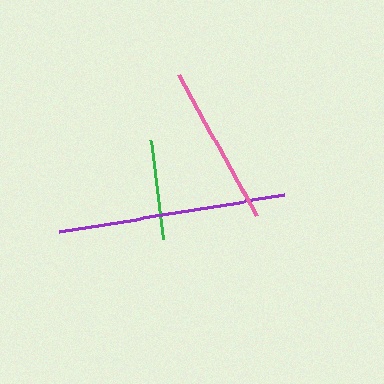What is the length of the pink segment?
The pink segment is approximately 162 pixels long.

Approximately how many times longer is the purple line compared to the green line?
The purple line is approximately 2.3 times the length of the green line.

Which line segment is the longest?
The purple line is the longest at approximately 227 pixels.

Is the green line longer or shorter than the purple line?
The purple line is longer than the green line.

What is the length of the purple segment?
The purple segment is approximately 227 pixels long.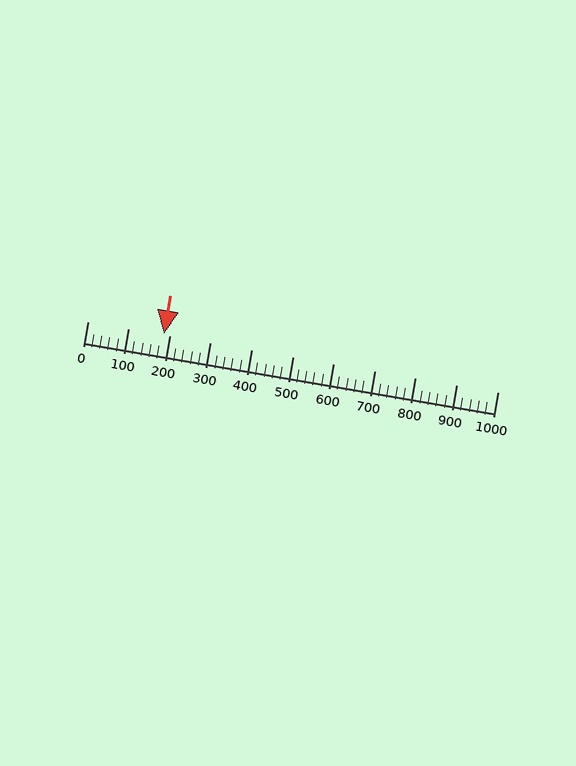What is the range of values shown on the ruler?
The ruler shows values from 0 to 1000.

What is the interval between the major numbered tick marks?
The major tick marks are spaced 100 units apart.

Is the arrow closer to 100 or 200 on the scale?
The arrow is closer to 200.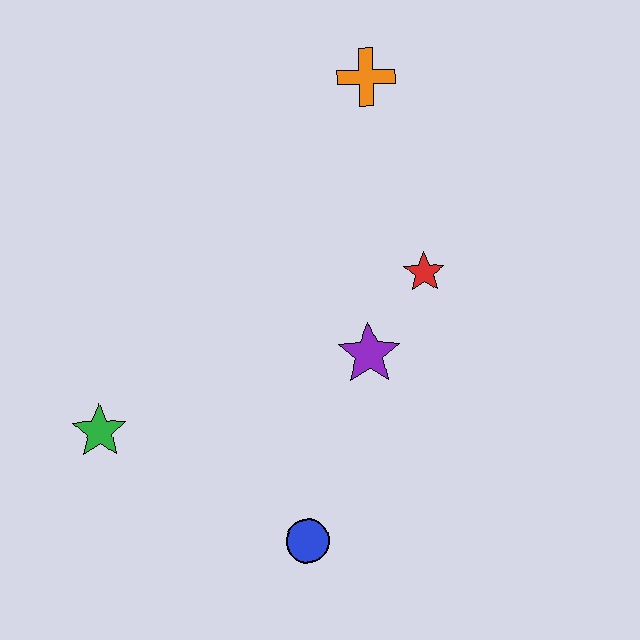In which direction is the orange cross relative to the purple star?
The orange cross is above the purple star.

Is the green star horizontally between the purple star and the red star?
No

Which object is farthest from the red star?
The green star is farthest from the red star.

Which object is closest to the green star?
The blue circle is closest to the green star.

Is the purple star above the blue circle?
Yes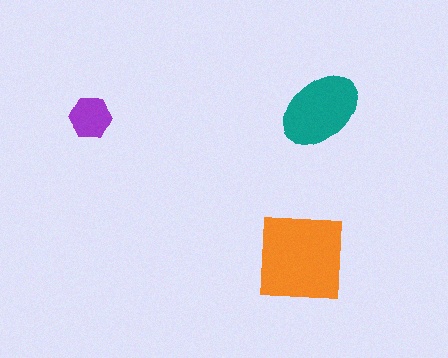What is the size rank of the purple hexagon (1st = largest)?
3rd.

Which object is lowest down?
The orange square is bottommost.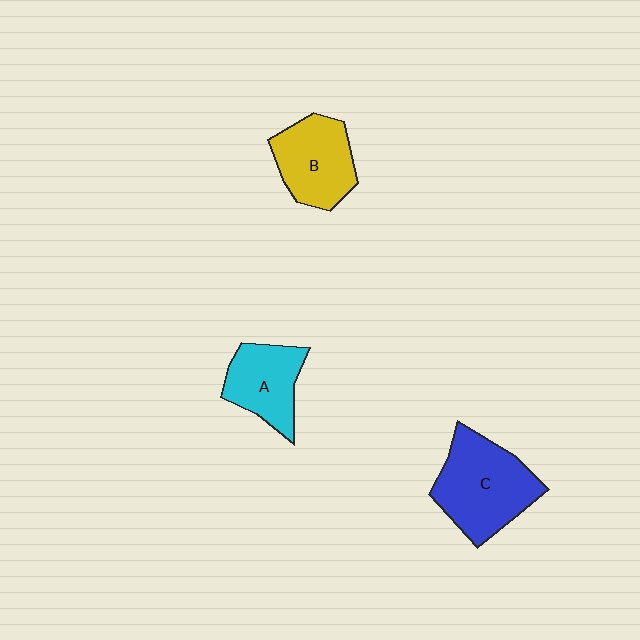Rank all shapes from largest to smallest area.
From largest to smallest: C (blue), B (yellow), A (cyan).